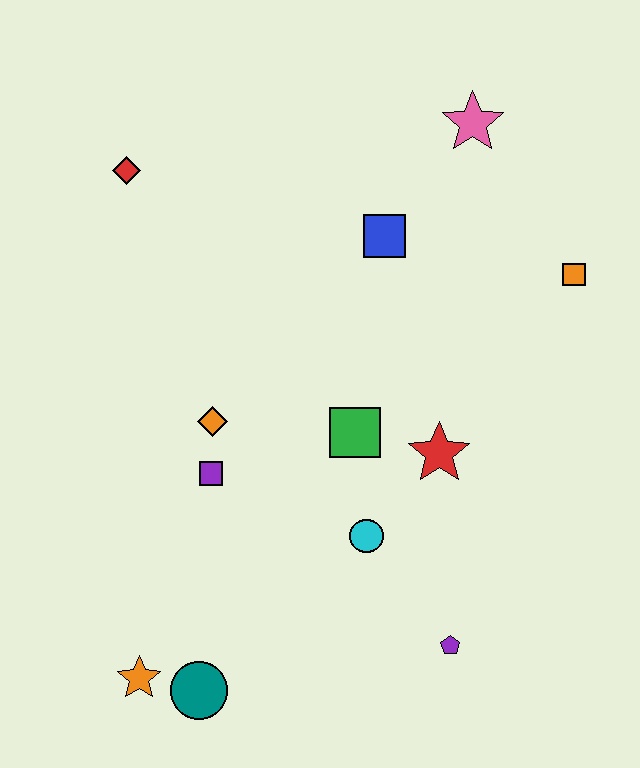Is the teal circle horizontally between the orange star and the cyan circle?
Yes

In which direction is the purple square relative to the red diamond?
The purple square is below the red diamond.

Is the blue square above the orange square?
Yes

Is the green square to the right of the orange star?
Yes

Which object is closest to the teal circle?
The orange star is closest to the teal circle.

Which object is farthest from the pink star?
The orange star is farthest from the pink star.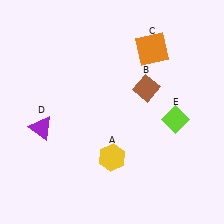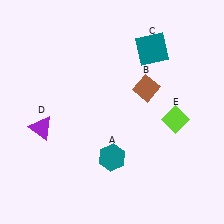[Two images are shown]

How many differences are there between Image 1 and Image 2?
There are 2 differences between the two images.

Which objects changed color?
A changed from yellow to teal. C changed from orange to teal.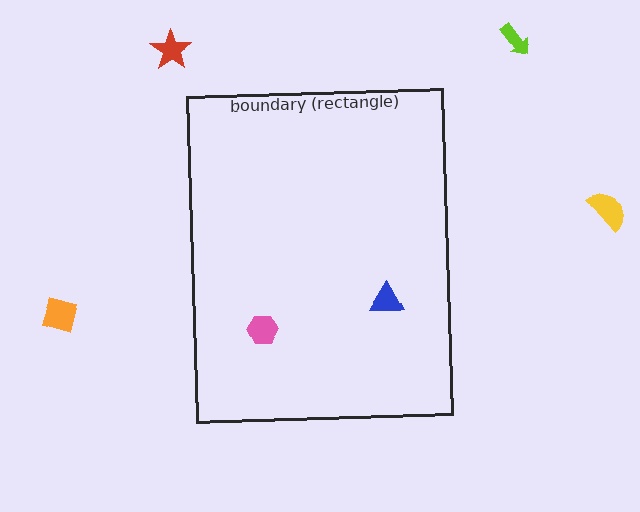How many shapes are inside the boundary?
2 inside, 4 outside.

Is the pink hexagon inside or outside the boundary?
Inside.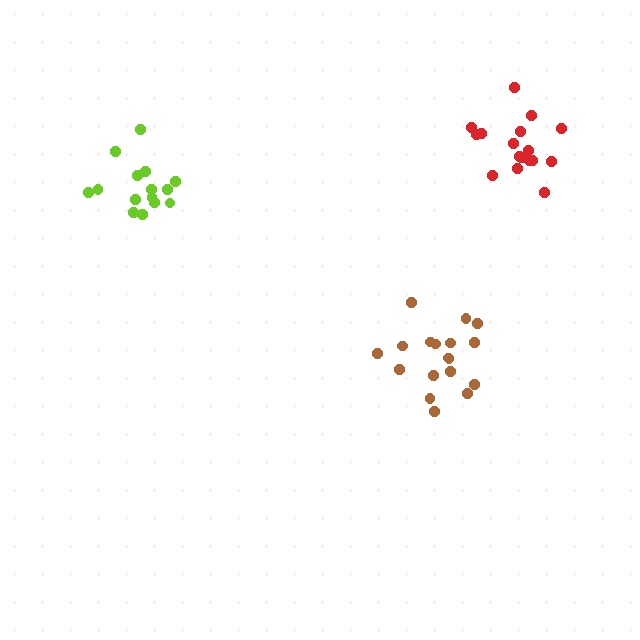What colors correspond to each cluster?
The clusters are colored: lime, brown, red.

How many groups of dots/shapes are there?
There are 3 groups.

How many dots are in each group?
Group 1: 15 dots, Group 2: 18 dots, Group 3: 17 dots (50 total).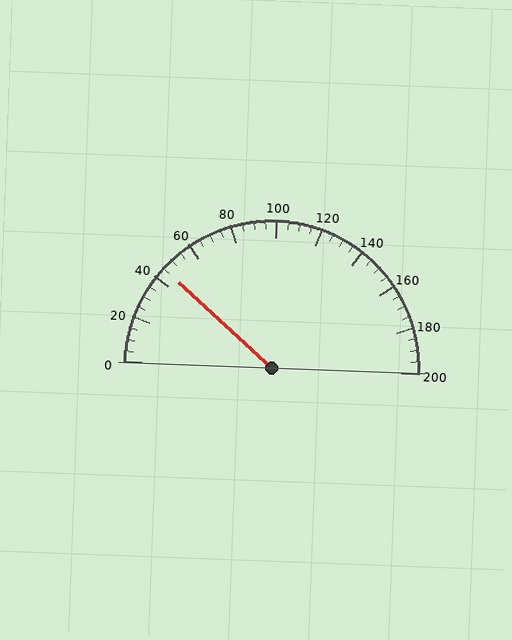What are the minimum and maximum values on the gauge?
The gauge ranges from 0 to 200.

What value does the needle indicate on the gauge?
The needle indicates approximately 45.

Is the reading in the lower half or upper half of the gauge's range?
The reading is in the lower half of the range (0 to 200).